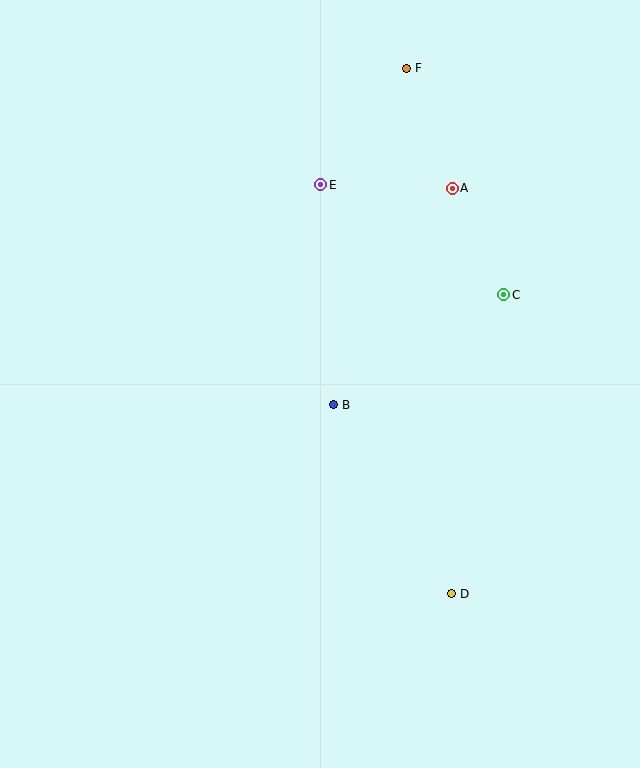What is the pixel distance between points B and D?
The distance between B and D is 223 pixels.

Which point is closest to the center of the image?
Point B at (334, 405) is closest to the center.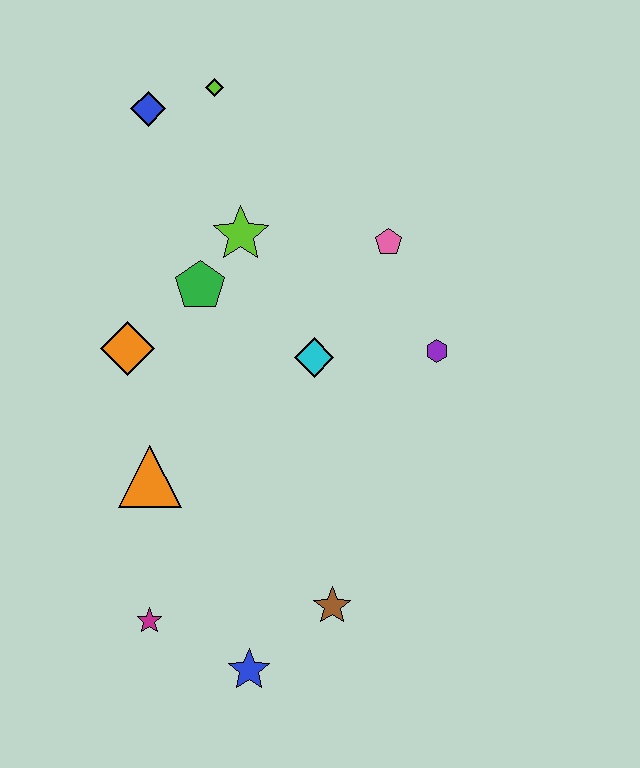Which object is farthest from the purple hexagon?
The magenta star is farthest from the purple hexagon.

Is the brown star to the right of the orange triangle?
Yes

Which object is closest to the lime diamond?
The blue diamond is closest to the lime diamond.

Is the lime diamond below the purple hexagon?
No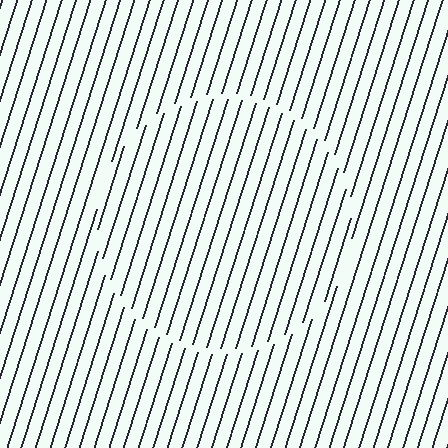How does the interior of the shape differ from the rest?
The interior of the shape contains the same grating, shifted by half a period — the contour is defined by the phase discontinuity where line-ends from the inner and outer gratings abut.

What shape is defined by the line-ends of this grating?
An illusory circle. The interior of the shape contains the same grating, shifted by half a period — the contour is defined by the phase discontinuity where line-ends from the inner and outer gratings abut.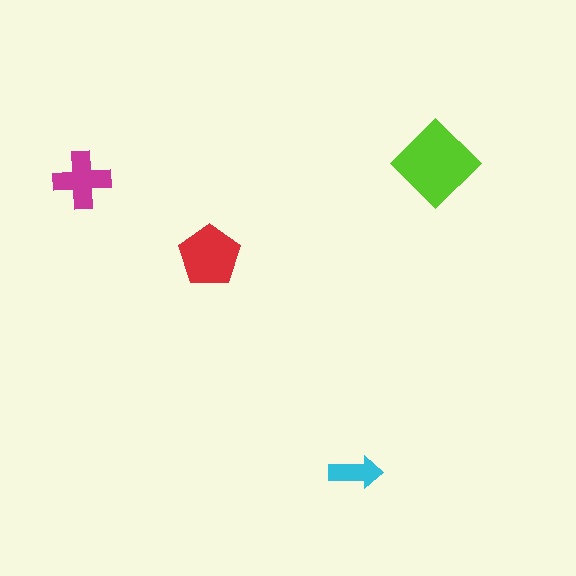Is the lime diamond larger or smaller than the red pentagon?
Larger.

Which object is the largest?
The lime diamond.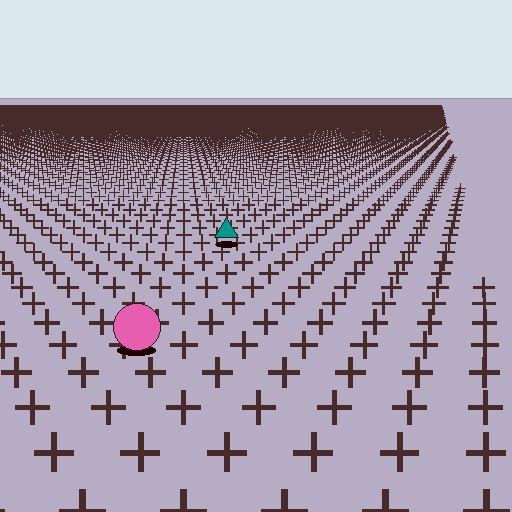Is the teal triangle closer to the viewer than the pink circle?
No. The pink circle is closer — you can tell from the texture gradient: the ground texture is coarser near it.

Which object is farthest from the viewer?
The teal triangle is farthest from the viewer. It appears smaller and the ground texture around it is denser.